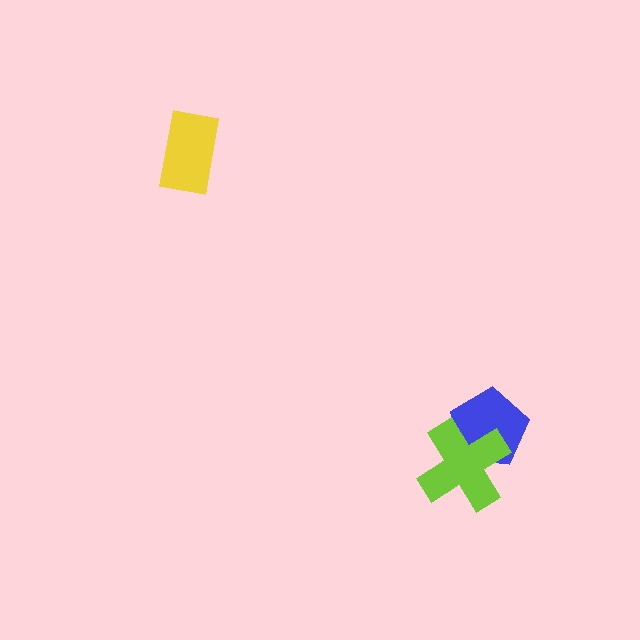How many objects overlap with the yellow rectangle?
0 objects overlap with the yellow rectangle.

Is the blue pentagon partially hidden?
Yes, it is partially covered by another shape.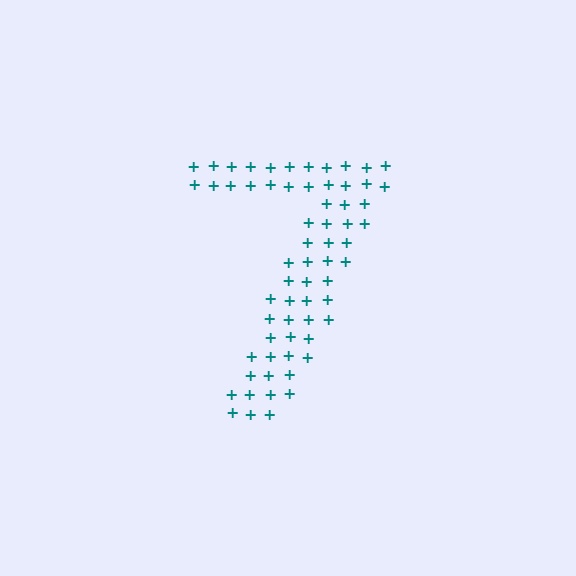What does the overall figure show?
The overall figure shows the digit 7.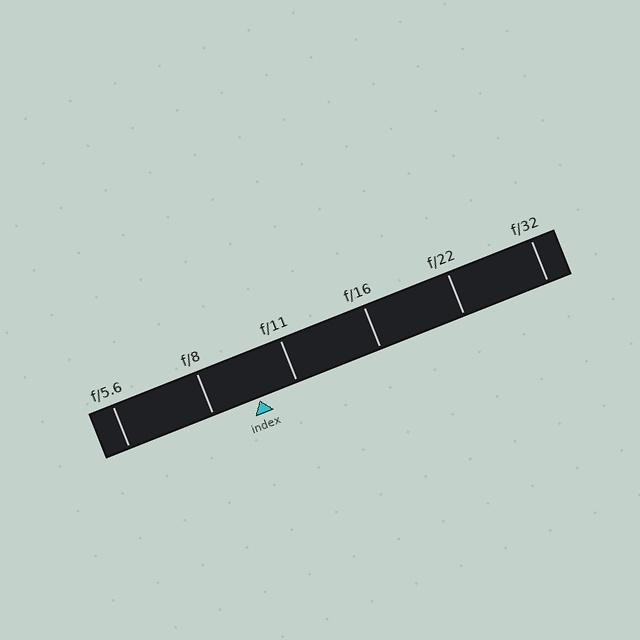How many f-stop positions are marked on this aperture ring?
There are 6 f-stop positions marked.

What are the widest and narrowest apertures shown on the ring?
The widest aperture shown is f/5.6 and the narrowest is f/32.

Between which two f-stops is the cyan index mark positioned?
The index mark is between f/8 and f/11.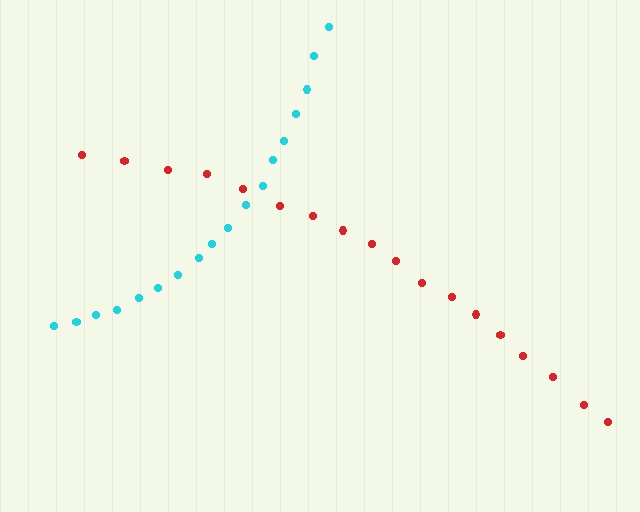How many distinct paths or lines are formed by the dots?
There are 2 distinct paths.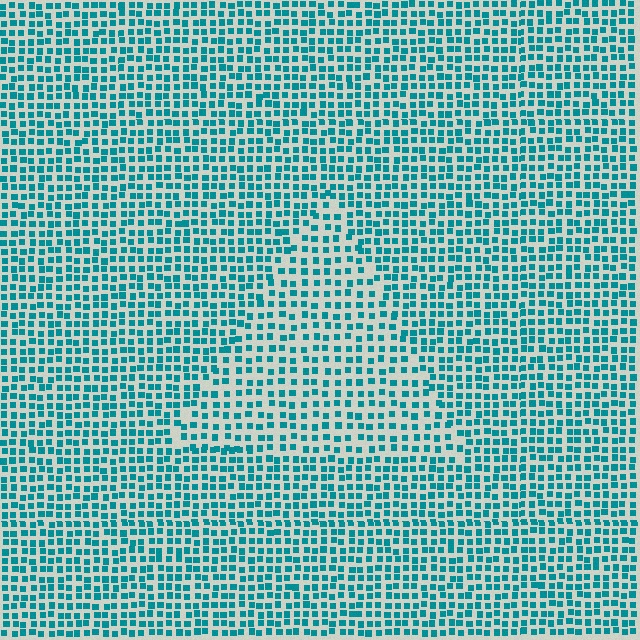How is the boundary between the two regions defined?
The boundary is defined by a change in element density (approximately 1.5x ratio). All elements are the same color, size, and shape.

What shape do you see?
I see a triangle.